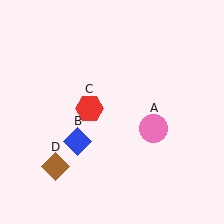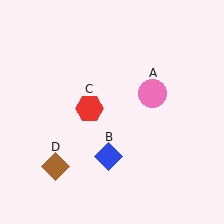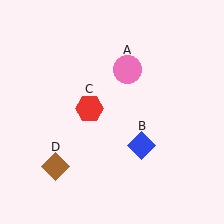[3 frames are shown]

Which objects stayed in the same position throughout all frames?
Red hexagon (object C) and brown diamond (object D) remained stationary.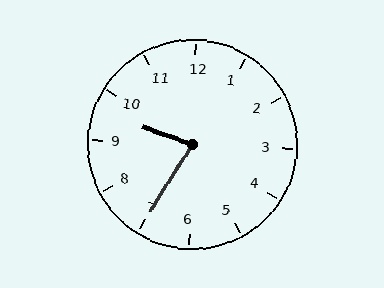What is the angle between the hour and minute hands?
Approximately 78 degrees.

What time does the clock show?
9:35.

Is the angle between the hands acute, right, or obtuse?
It is acute.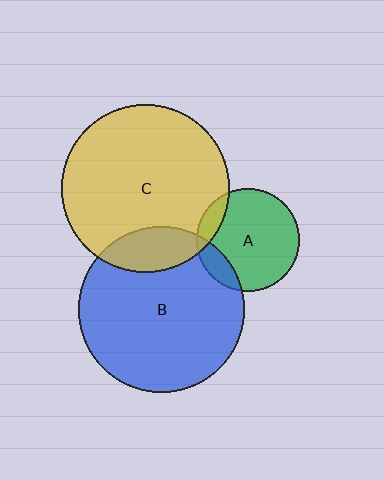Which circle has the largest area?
Circle C (yellow).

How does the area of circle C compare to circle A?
Approximately 2.6 times.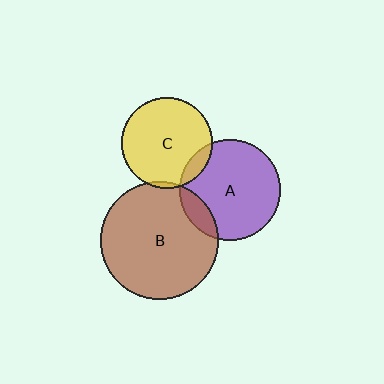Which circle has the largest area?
Circle B (brown).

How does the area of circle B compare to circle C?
Approximately 1.7 times.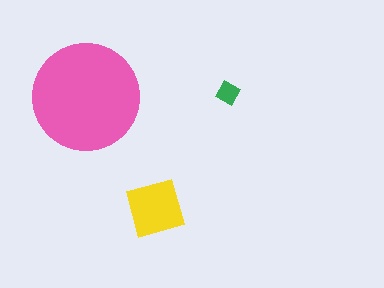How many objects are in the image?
There are 3 objects in the image.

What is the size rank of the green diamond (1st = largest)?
3rd.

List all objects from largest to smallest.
The pink circle, the yellow square, the green diamond.